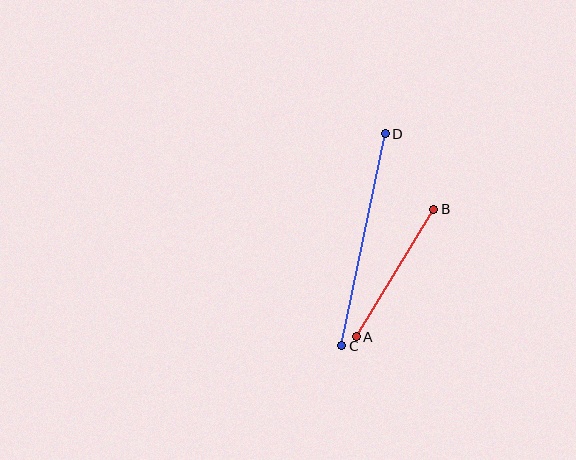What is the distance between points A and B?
The distance is approximately 149 pixels.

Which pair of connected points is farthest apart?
Points C and D are farthest apart.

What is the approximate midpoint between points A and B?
The midpoint is at approximately (395, 273) pixels.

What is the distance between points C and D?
The distance is approximately 217 pixels.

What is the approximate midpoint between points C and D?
The midpoint is at approximately (363, 240) pixels.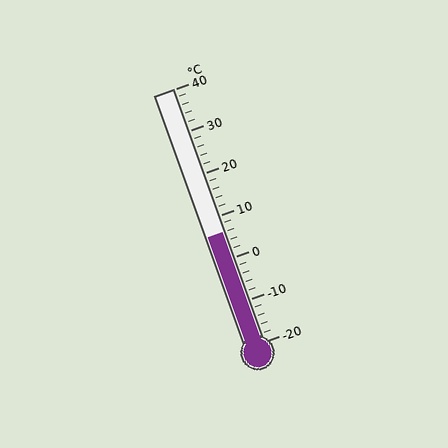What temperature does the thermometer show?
The thermometer shows approximately 6°C.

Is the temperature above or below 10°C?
The temperature is below 10°C.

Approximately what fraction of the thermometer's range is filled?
The thermometer is filled to approximately 45% of its range.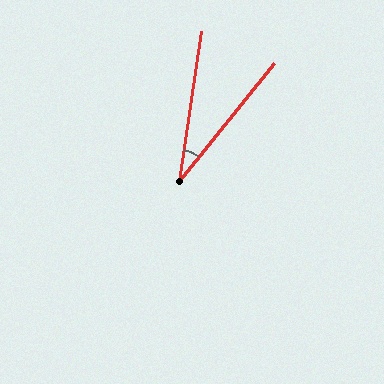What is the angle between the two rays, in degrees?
Approximately 30 degrees.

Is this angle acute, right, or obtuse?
It is acute.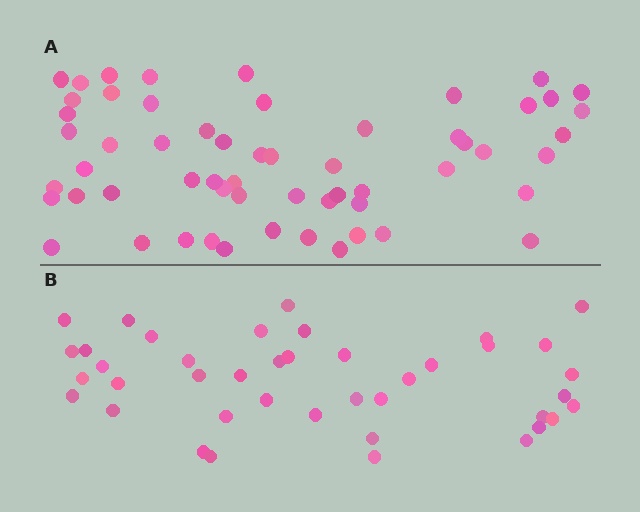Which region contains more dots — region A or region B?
Region A (the top region) has more dots.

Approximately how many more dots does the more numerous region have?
Region A has approximately 15 more dots than region B.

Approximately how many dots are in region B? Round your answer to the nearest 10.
About 40 dots. (The exact count is 41, which rounds to 40.)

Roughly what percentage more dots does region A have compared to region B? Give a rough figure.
About 40% more.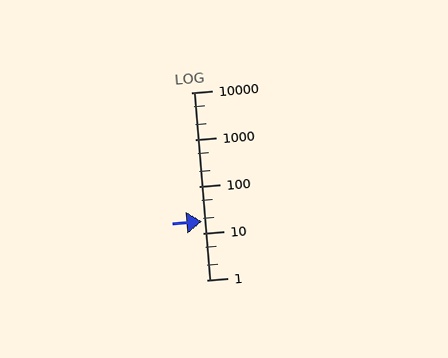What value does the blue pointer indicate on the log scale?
The pointer indicates approximately 18.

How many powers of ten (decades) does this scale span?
The scale spans 4 decades, from 1 to 10000.